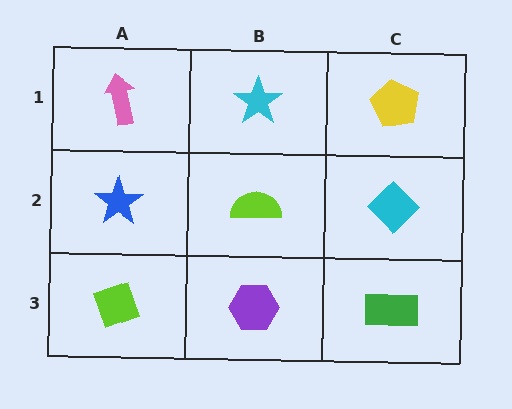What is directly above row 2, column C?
A yellow pentagon.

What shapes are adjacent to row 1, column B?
A lime semicircle (row 2, column B), a pink arrow (row 1, column A), a yellow pentagon (row 1, column C).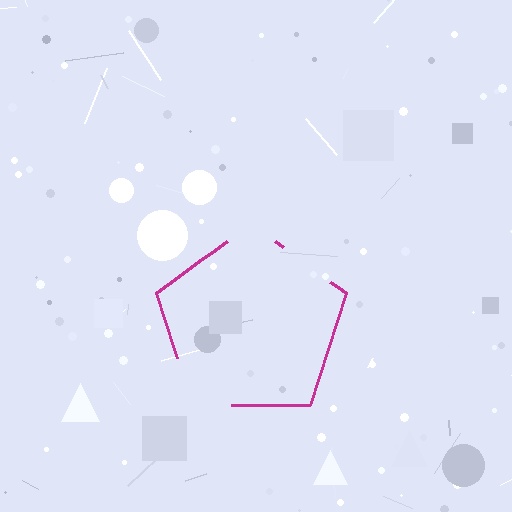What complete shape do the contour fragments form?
The contour fragments form a pentagon.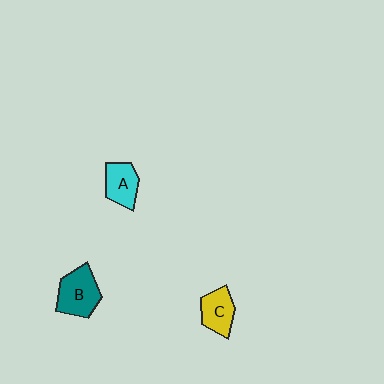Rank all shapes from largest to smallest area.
From largest to smallest: B (teal), C (yellow), A (cyan).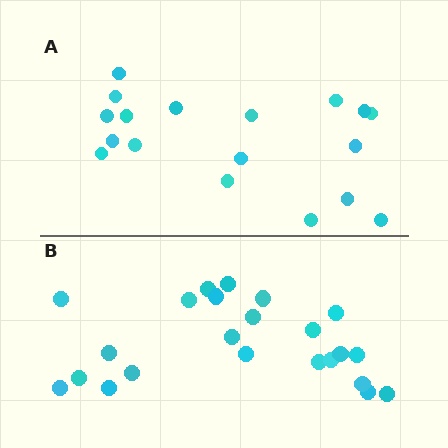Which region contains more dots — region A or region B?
Region B (the bottom region) has more dots.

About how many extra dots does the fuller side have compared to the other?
Region B has about 5 more dots than region A.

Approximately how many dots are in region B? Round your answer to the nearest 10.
About 20 dots. (The exact count is 23, which rounds to 20.)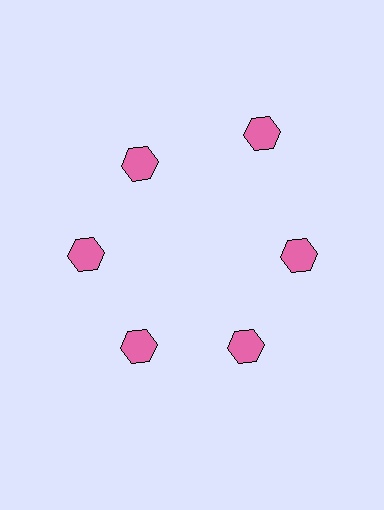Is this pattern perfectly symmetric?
No. The 6 pink hexagons are arranged in a ring, but one element near the 1 o'clock position is pushed outward from the center, breaking the 6-fold rotational symmetry.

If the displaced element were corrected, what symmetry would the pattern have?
It would have 6-fold rotational symmetry — the pattern would map onto itself every 60 degrees.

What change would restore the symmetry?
The symmetry would be restored by moving it inward, back onto the ring so that all 6 hexagons sit at equal angles and equal distance from the center.